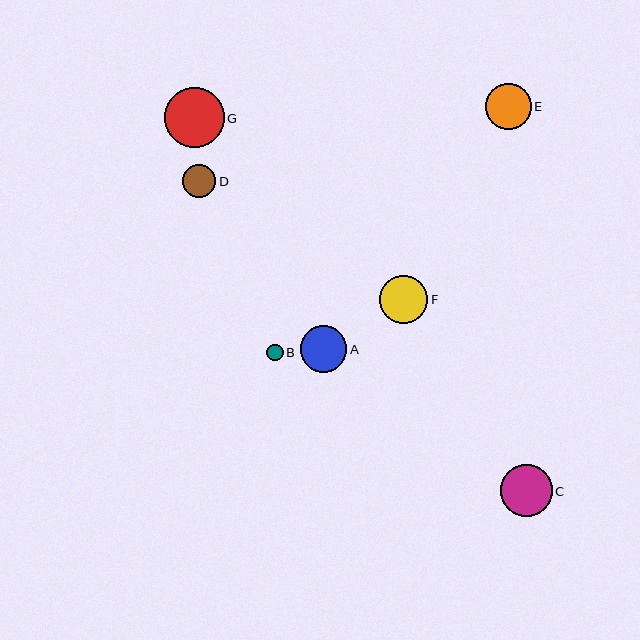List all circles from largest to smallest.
From largest to smallest: G, C, F, A, E, D, B.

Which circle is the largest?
Circle G is the largest with a size of approximately 60 pixels.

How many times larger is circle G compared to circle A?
Circle G is approximately 1.3 times the size of circle A.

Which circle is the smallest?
Circle B is the smallest with a size of approximately 17 pixels.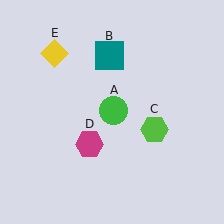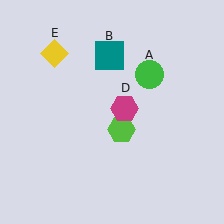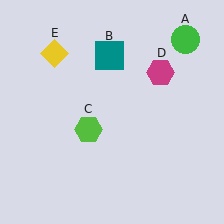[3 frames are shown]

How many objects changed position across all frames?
3 objects changed position: green circle (object A), lime hexagon (object C), magenta hexagon (object D).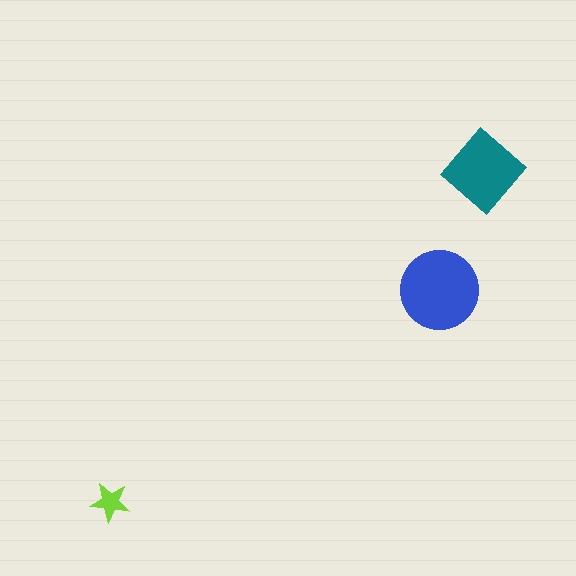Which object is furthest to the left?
The lime star is leftmost.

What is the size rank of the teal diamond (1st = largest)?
2nd.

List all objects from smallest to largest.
The lime star, the teal diamond, the blue circle.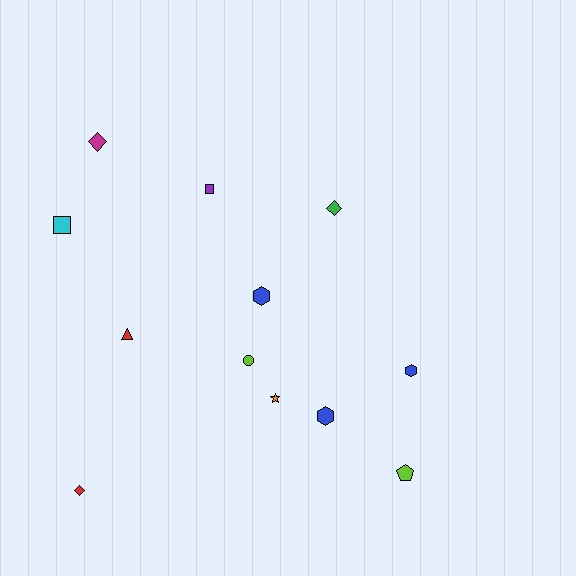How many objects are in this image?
There are 12 objects.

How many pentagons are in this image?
There is 1 pentagon.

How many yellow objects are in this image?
There are no yellow objects.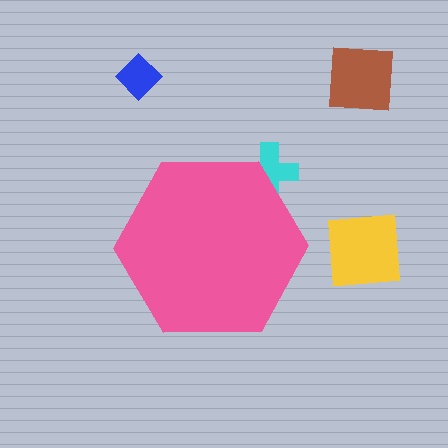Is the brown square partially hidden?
No, the brown square is fully visible.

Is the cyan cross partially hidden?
Yes, the cyan cross is partially hidden behind the pink hexagon.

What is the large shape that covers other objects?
A pink hexagon.